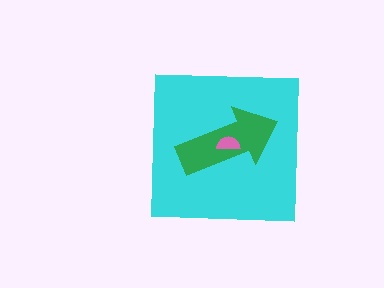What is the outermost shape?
The cyan square.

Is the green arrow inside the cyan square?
Yes.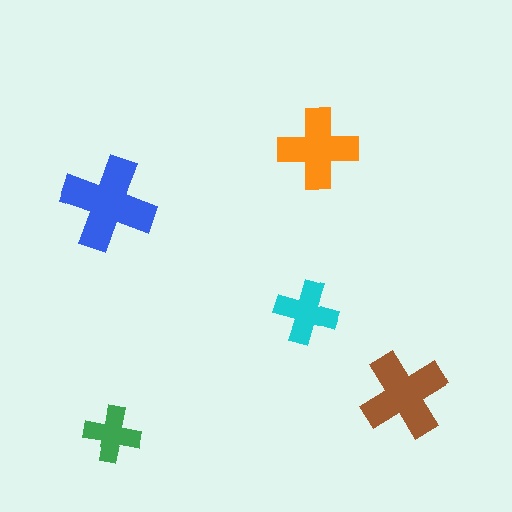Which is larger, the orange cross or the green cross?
The orange one.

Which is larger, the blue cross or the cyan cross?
The blue one.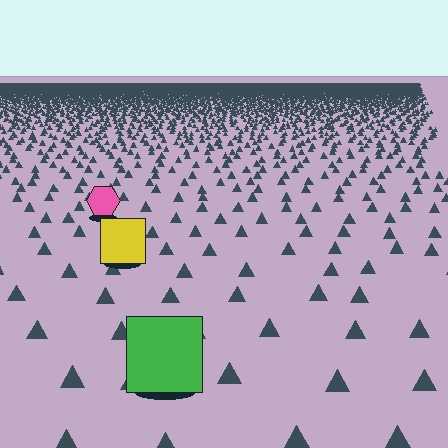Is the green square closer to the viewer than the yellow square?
Yes. The green square is closer — you can tell from the texture gradient: the ground texture is coarser near it.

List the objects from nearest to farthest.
From nearest to farthest: the green square, the yellow square, the pink hexagon.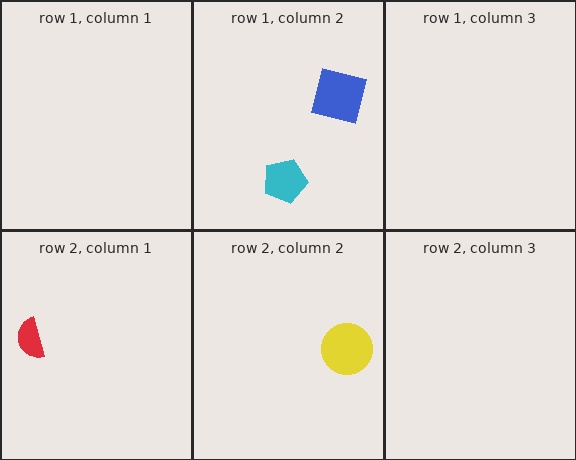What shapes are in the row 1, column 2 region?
The cyan pentagon, the blue square.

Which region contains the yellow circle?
The row 2, column 2 region.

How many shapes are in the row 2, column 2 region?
1.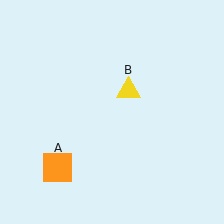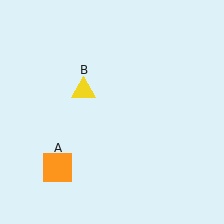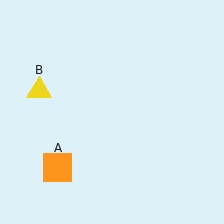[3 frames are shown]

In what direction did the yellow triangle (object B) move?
The yellow triangle (object B) moved left.